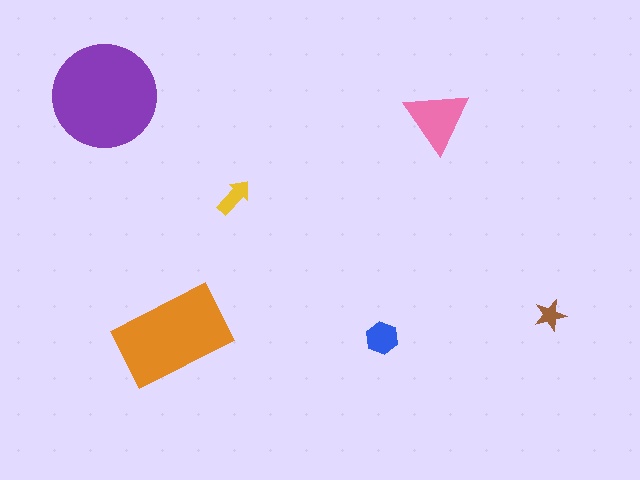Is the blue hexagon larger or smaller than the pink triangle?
Smaller.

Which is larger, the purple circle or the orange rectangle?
The purple circle.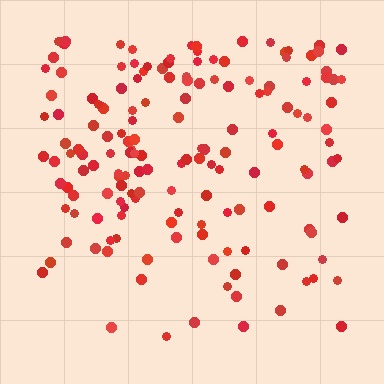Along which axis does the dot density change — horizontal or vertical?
Vertical.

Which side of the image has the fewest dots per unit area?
The bottom.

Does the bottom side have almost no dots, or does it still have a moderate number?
Still a moderate number, just noticeably fewer than the top.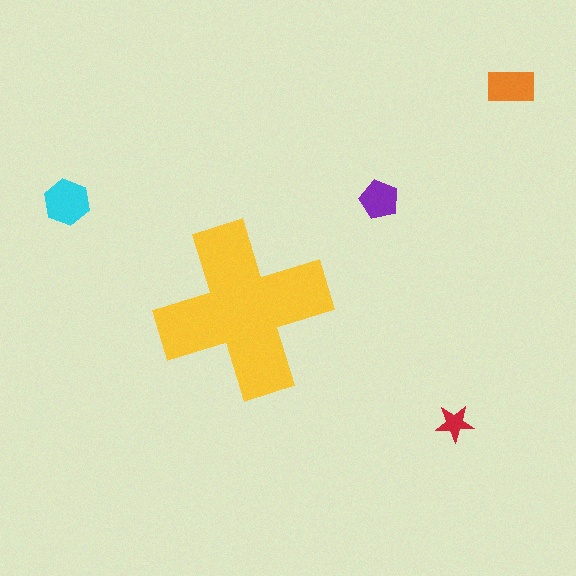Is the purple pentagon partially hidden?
No, the purple pentagon is fully visible.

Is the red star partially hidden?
No, the red star is fully visible.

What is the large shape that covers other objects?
A yellow cross.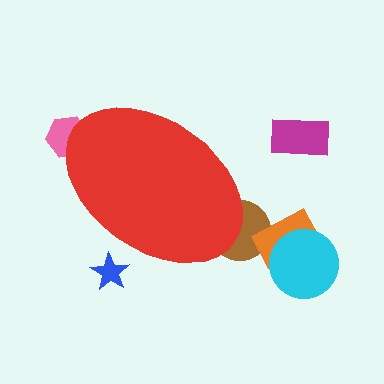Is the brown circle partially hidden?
Yes, the brown circle is partially hidden behind the red ellipse.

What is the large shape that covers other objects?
A red ellipse.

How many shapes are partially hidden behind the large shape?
3 shapes are partially hidden.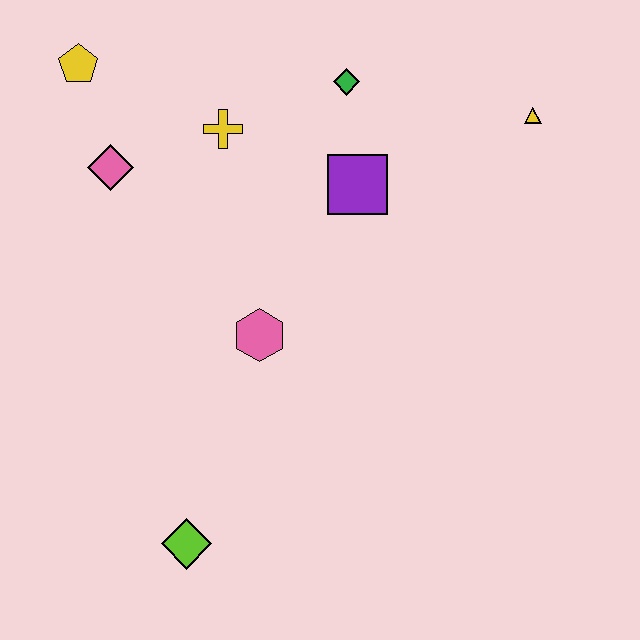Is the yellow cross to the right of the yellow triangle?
No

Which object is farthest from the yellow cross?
The lime diamond is farthest from the yellow cross.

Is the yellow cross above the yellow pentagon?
No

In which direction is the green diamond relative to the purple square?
The green diamond is above the purple square.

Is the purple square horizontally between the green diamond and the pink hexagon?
No